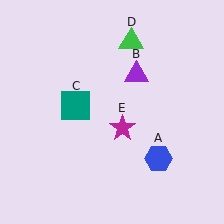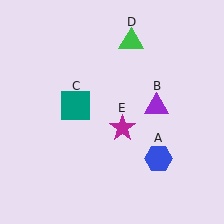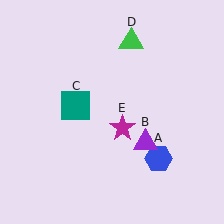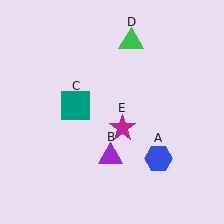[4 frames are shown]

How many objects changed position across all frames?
1 object changed position: purple triangle (object B).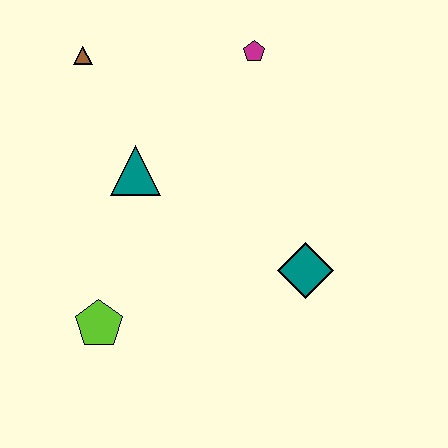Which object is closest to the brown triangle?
The teal triangle is closest to the brown triangle.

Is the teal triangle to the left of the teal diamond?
Yes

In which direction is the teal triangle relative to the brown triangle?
The teal triangle is below the brown triangle.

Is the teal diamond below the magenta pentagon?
Yes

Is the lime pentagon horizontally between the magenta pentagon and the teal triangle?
No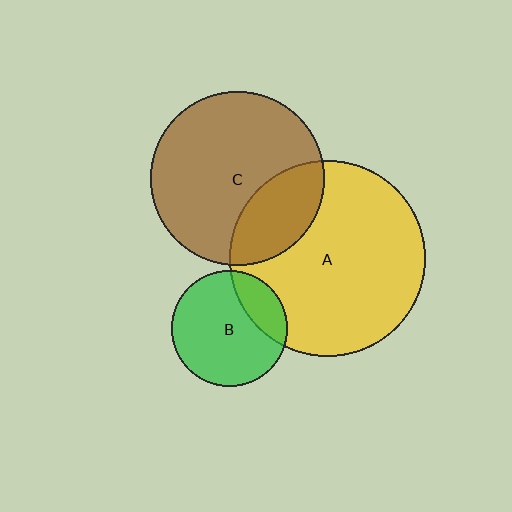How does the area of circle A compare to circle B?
Approximately 2.8 times.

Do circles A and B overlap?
Yes.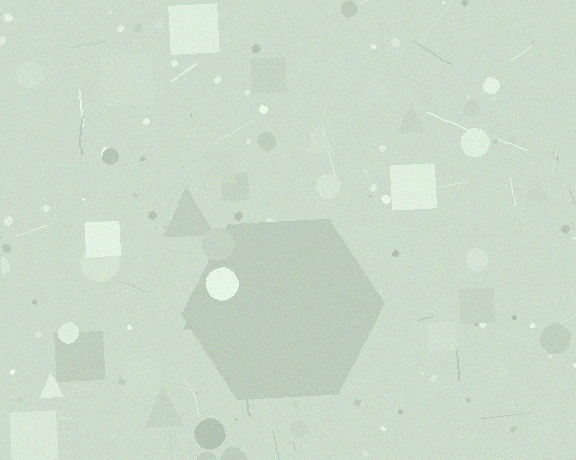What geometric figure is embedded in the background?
A hexagon is embedded in the background.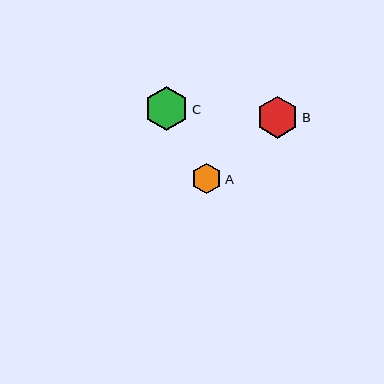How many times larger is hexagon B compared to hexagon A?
Hexagon B is approximately 1.4 times the size of hexagon A.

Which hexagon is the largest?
Hexagon C is the largest with a size of approximately 44 pixels.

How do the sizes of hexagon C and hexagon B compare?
Hexagon C and hexagon B are approximately the same size.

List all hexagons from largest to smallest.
From largest to smallest: C, B, A.